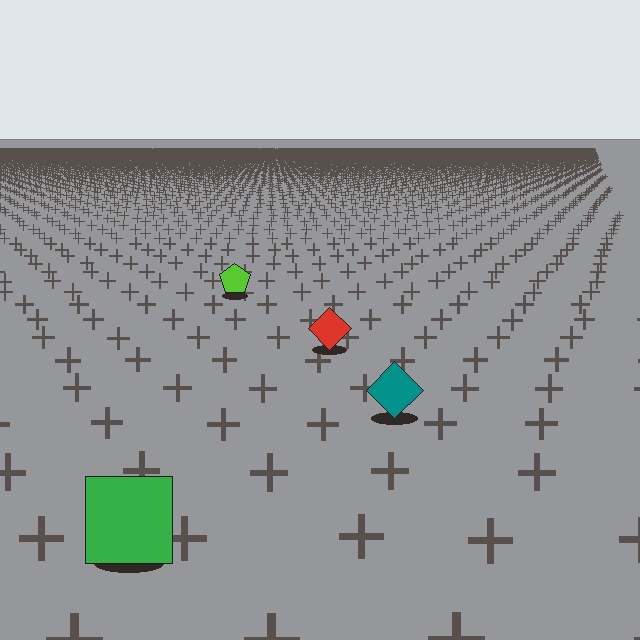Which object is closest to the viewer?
The green square is closest. The texture marks near it are larger and more spread out.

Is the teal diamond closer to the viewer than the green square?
No. The green square is closer — you can tell from the texture gradient: the ground texture is coarser near it.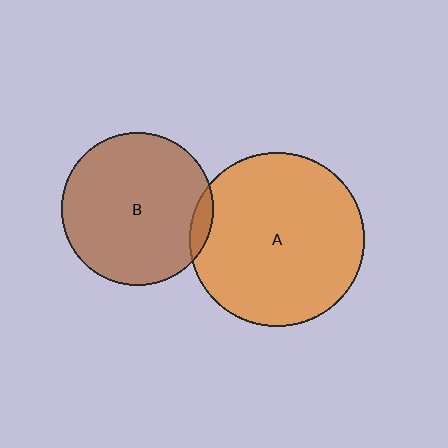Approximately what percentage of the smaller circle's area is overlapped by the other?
Approximately 5%.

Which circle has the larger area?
Circle A (orange).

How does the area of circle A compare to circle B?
Approximately 1.3 times.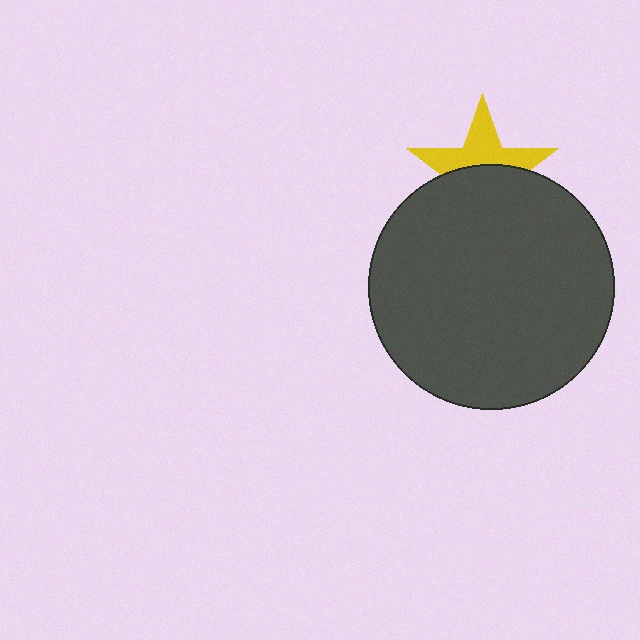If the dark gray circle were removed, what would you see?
You would see the complete yellow star.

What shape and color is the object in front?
The object in front is a dark gray circle.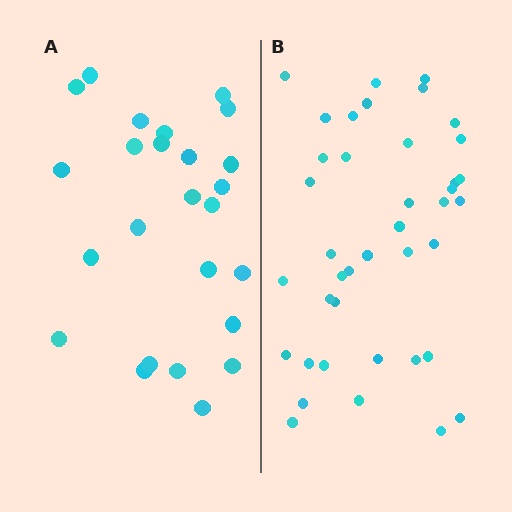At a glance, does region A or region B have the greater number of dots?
Region B (the right region) has more dots.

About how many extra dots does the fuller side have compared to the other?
Region B has approximately 15 more dots than region A.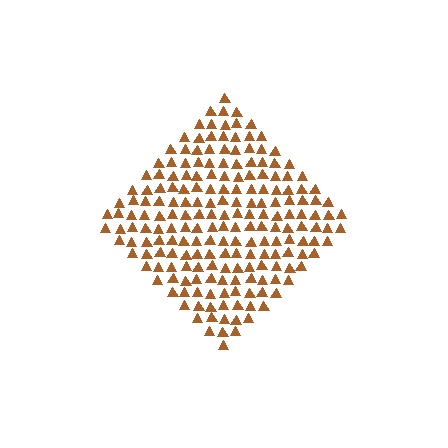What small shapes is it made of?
It is made of small triangles.